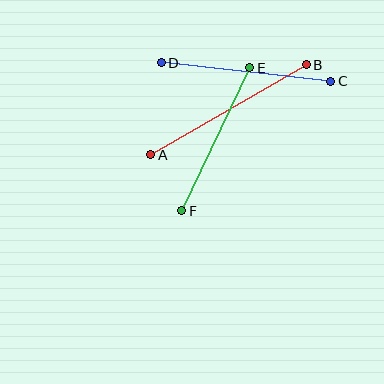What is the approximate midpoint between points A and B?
The midpoint is at approximately (228, 110) pixels.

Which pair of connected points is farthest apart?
Points A and B are farthest apart.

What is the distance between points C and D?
The distance is approximately 170 pixels.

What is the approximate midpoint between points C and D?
The midpoint is at approximately (246, 72) pixels.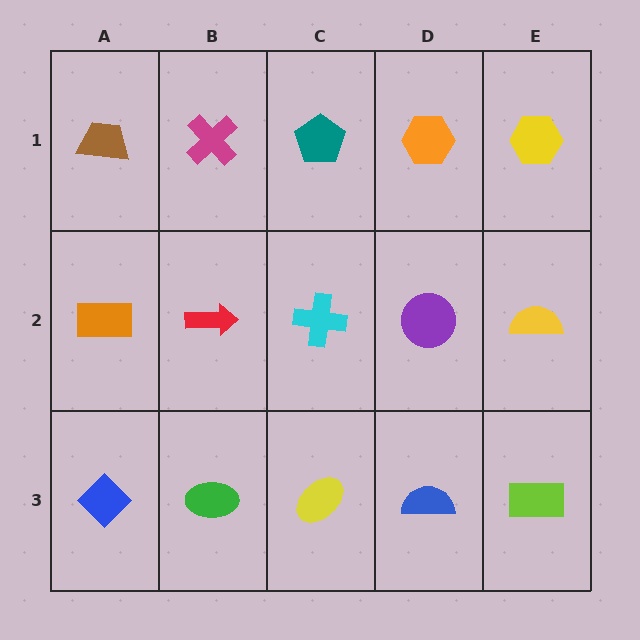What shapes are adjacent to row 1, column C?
A cyan cross (row 2, column C), a magenta cross (row 1, column B), an orange hexagon (row 1, column D).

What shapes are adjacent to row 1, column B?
A red arrow (row 2, column B), a brown trapezoid (row 1, column A), a teal pentagon (row 1, column C).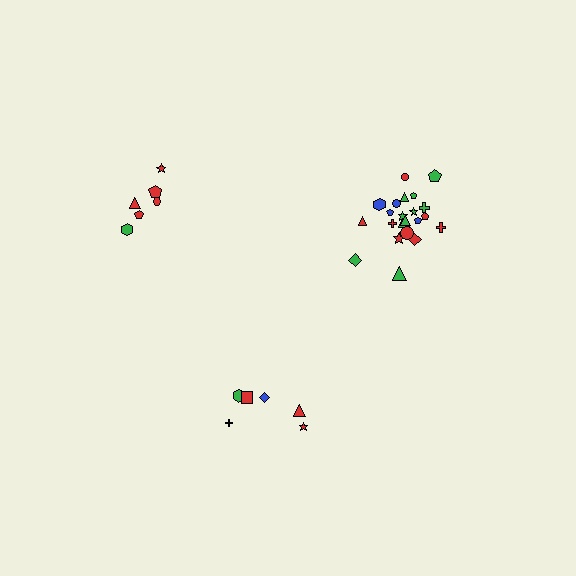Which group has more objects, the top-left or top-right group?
The top-right group.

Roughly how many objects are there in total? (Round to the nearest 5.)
Roughly 35 objects in total.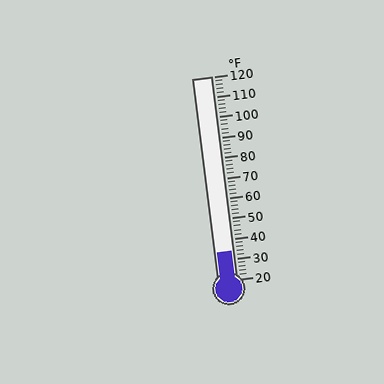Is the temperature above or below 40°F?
The temperature is below 40°F.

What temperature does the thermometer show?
The thermometer shows approximately 34°F.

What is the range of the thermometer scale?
The thermometer scale ranges from 20°F to 120°F.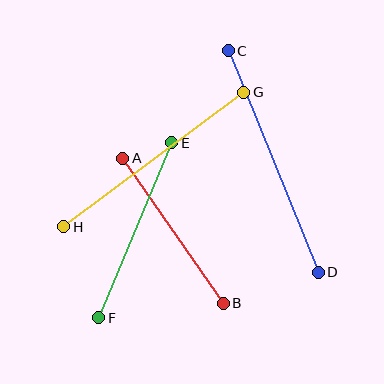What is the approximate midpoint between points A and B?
The midpoint is at approximately (173, 231) pixels.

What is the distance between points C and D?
The distance is approximately 239 pixels.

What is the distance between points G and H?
The distance is approximately 225 pixels.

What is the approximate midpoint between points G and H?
The midpoint is at approximately (154, 160) pixels.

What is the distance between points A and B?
The distance is approximately 176 pixels.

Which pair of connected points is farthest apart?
Points C and D are farthest apart.